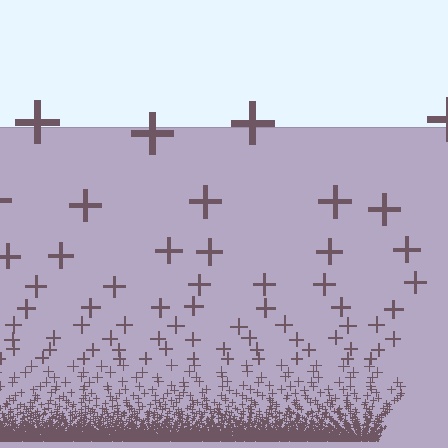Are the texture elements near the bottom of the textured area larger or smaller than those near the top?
Smaller. The gradient is inverted — elements near the bottom are smaller and denser.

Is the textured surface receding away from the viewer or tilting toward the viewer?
The surface appears to tilt toward the viewer. Texture elements get larger and sparser toward the top.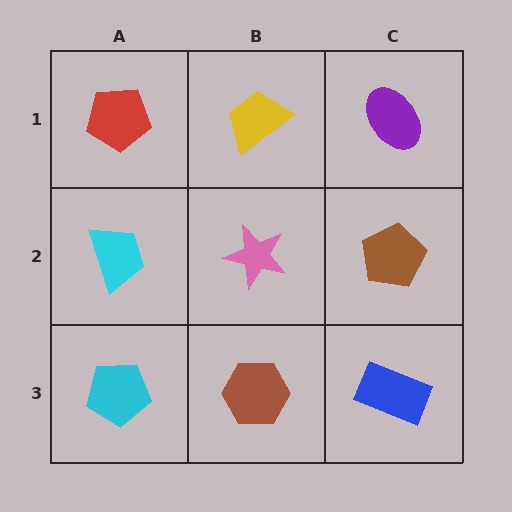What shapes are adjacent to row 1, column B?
A pink star (row 2, column B), a red pentagon (row 1, column A), a purple ellipse (row 1, column C).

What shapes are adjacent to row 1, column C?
A brown pentagon (row 2, column C), a yellow trapezoid (row 1, column B).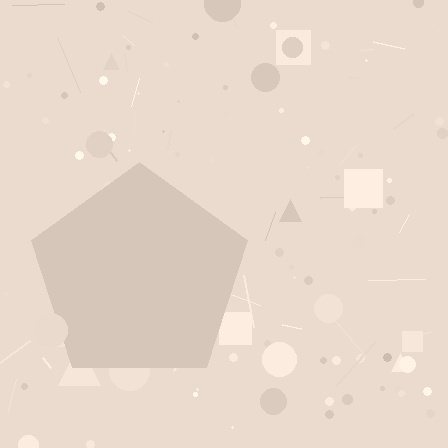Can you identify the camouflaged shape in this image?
The camouflaged shape is a pentagon.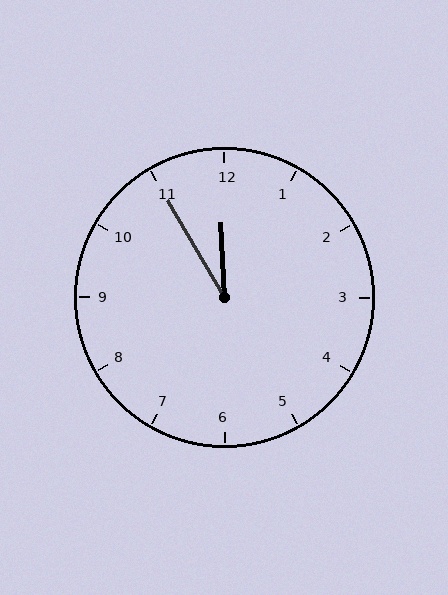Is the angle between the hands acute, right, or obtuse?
It is acute.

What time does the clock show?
11:55.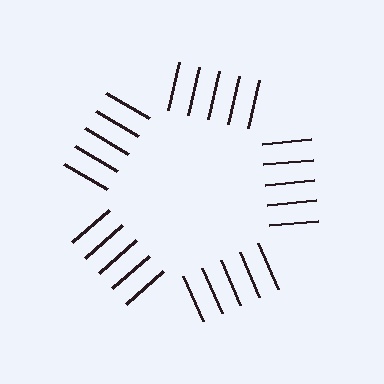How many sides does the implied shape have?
5 sides — the line-ends trace a pentagon.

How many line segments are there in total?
25 — 5 along each of the 5 edges.